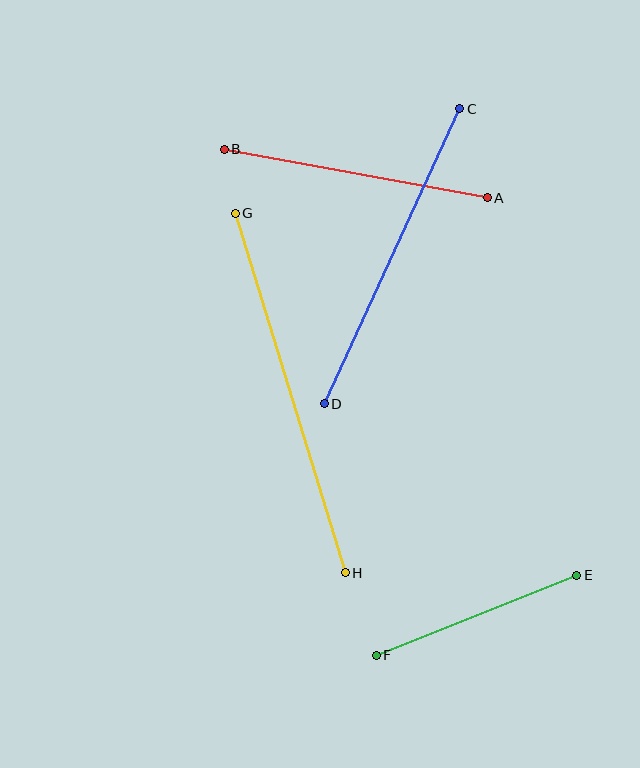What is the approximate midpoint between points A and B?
The midpoint is at approximately (356, 174) pixels.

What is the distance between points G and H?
The distance is approximately 376 pixels.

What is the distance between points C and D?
The distance is approximately 325 pixels.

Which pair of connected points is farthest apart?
Points G and H are farthest apart.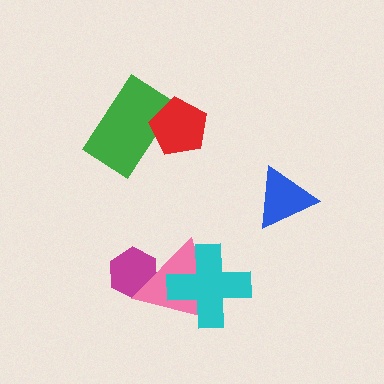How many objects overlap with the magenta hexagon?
1 object overlaps with the magenta hexagon.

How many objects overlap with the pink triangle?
2 objects overlap with the pink triangle.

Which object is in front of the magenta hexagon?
The pink triangle is in front of the magenta hexagon.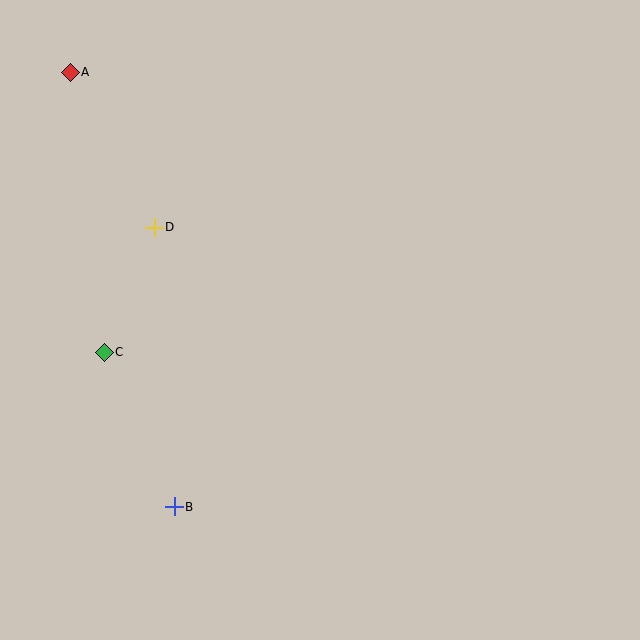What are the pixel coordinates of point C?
Point C is at (104, 352).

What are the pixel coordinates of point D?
Point D is at (154, 227).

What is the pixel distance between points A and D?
The distance between A and D is 176 pixels.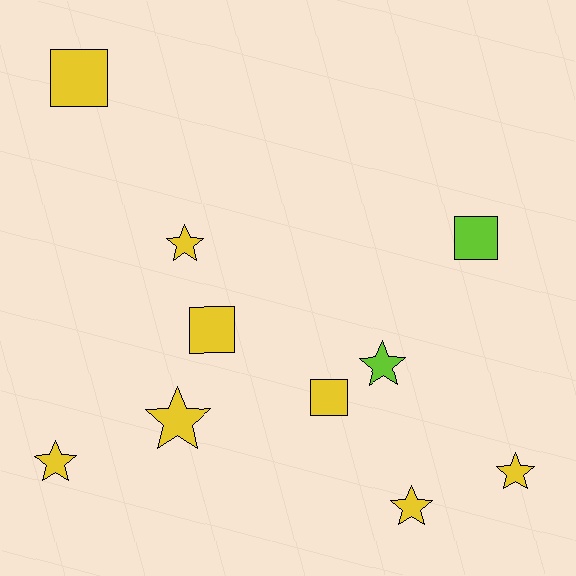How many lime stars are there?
There is 1 lime star.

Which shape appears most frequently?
Star, with 6 objects.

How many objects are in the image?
There are 10 objects.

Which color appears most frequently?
Yellow, with 8 objects.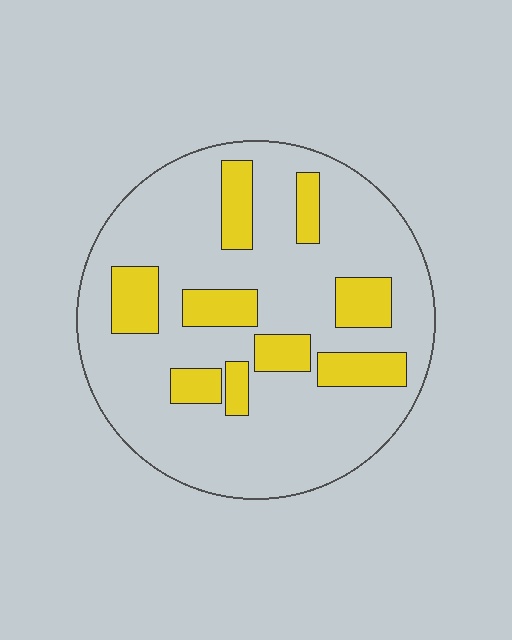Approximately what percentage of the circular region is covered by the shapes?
Approximately 20%.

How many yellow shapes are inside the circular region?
9.